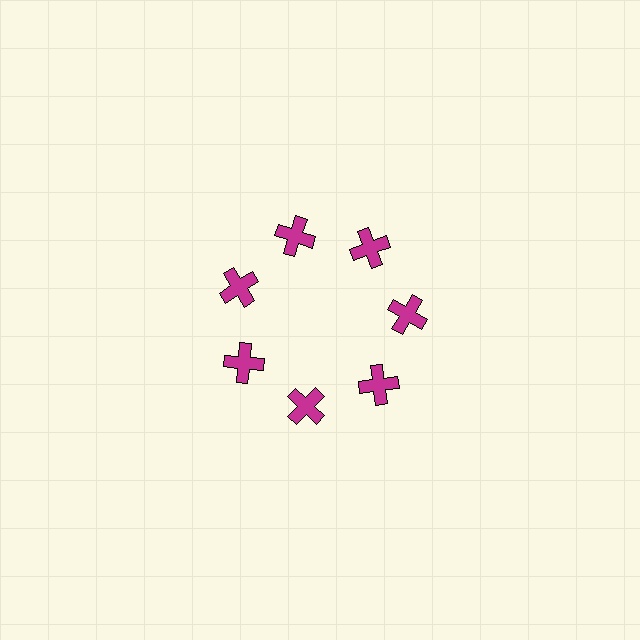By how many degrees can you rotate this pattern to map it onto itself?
The pattern maps onto itself every 51 degrees of rotation.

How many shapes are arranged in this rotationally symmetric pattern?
There are 7 shapes, arranged in 7 groups of 1.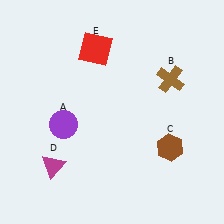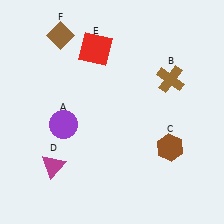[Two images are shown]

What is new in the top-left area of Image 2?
A brown diamond (F) was added in the top-left area of Image 2.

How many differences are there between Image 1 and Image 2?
There is 1 difference between the two images.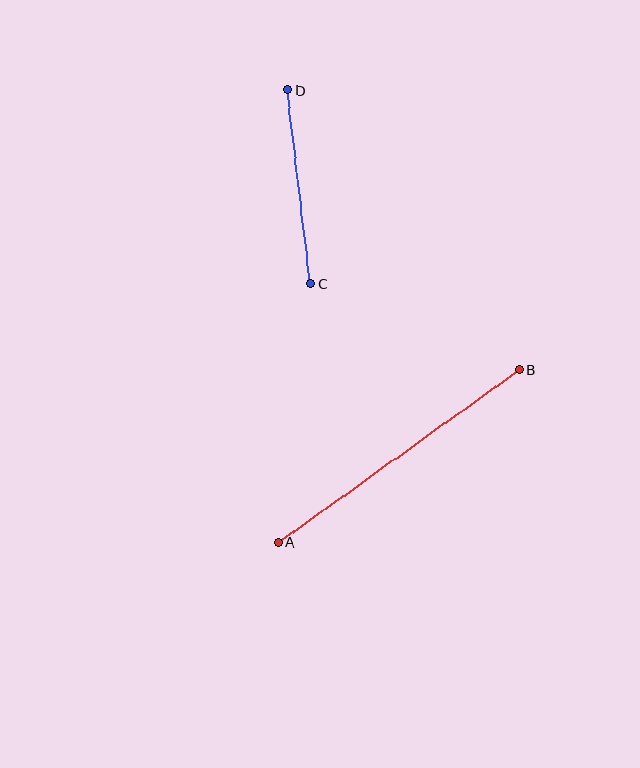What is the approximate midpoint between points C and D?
The midpoint is at approximately (299, 187) pixels.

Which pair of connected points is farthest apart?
Points A and B are farthest apart.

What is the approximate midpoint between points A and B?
The midpoint is at approximately (399, 456) pixels.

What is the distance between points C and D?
The distance is approximately 195 pixels.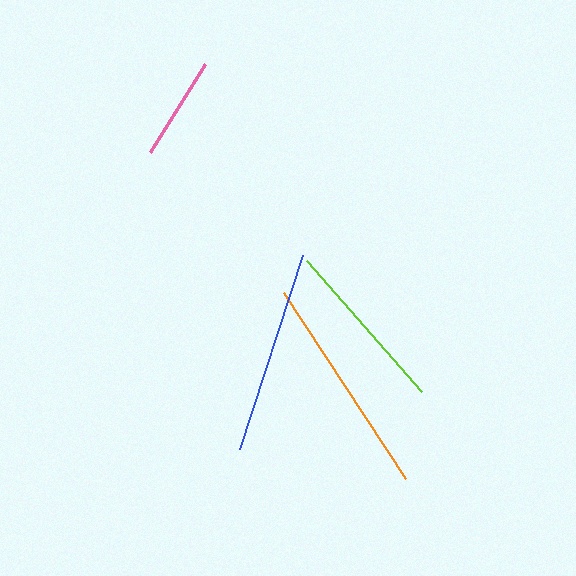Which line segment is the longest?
The orange line is the longest at approximately 223 pixels.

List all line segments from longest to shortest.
From longest to shortest: orange, blue, lime, pink.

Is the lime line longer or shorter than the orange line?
The orange line is longer than the lime line.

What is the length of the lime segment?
The lime segment is approximately 174 pixels long.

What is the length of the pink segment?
The pink segment is approximately 104 pixels long.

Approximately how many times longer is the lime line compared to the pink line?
The lime line is approximately 1.7 times the length of the pink line.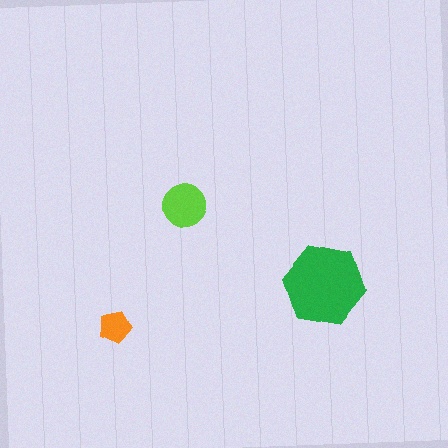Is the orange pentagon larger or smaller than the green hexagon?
Smaller.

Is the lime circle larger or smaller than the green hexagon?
Smaller.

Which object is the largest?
The green hexagon.